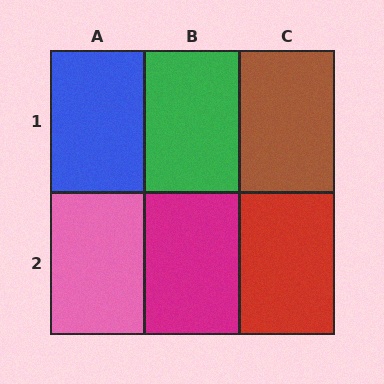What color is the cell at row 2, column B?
Magenta.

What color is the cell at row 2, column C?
Red.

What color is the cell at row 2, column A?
Pink.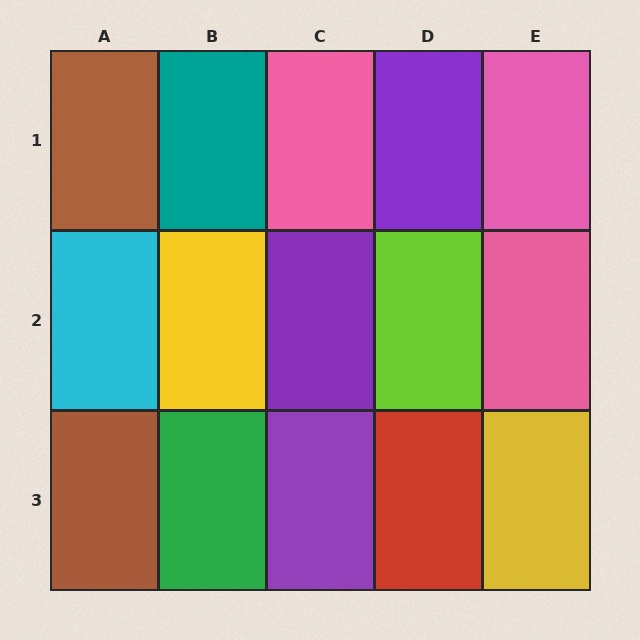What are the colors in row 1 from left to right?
Brown, teal, pink, purple, pink.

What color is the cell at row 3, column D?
Red.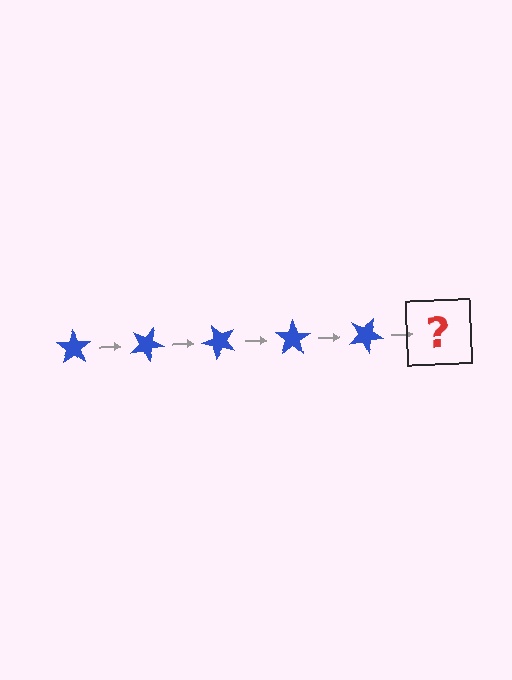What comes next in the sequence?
The next element should be a blue star rotated 125 degrees.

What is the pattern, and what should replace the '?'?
The pattern is that the star rotates 25 degrees each step. The '?' should be a blue star rotated 125 degrees.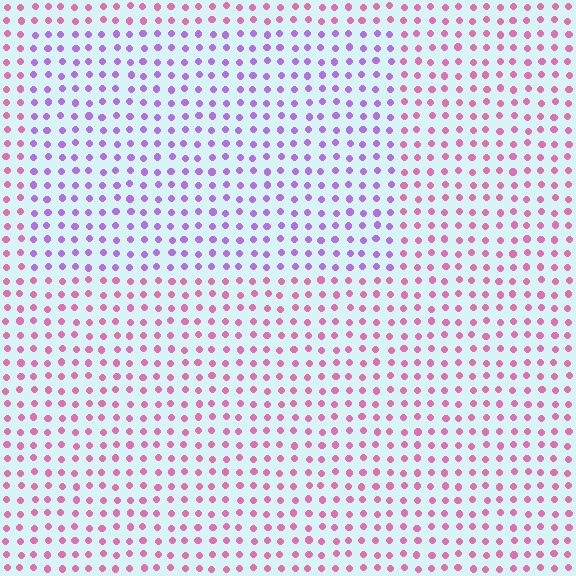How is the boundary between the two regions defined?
The boundary is defined purely by a slight shift in hue (about 48 degrees). Spacing, size, and orientation are identical on both sides.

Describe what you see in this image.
The image is filled with small pink elements in a uniform arrangement. A rectangle-shaped region is visible where the elements are tinted to a slightly different hue, forming a subtle color boundary.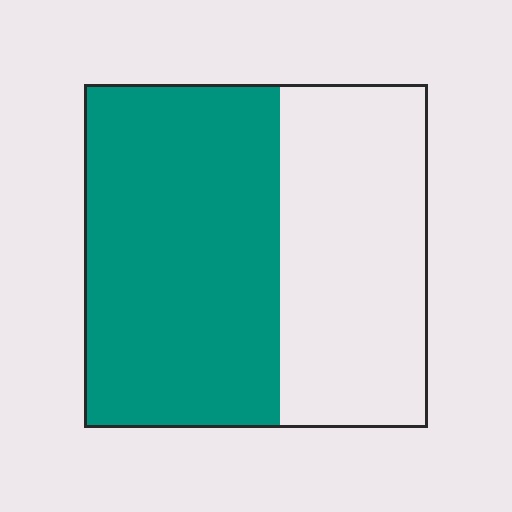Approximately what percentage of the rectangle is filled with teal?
Approximately 55%.